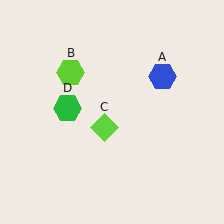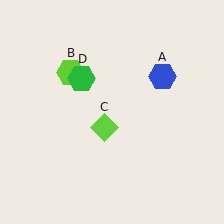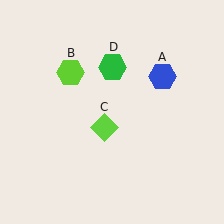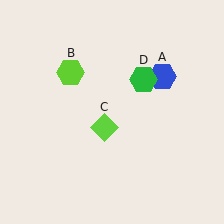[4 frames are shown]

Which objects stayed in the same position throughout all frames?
Blue hexagon (object A) and lime hexagon (object B) and lime diamond (object C) remained stationary.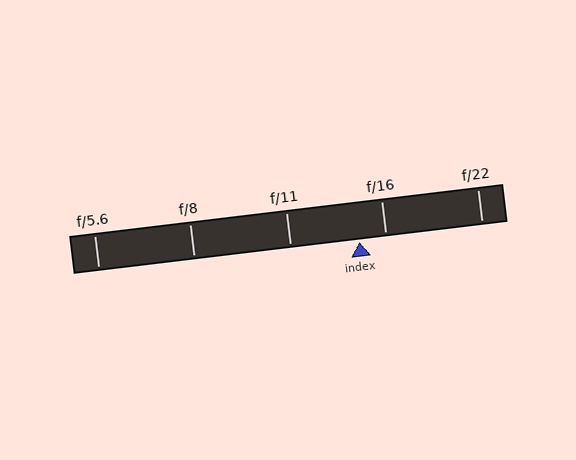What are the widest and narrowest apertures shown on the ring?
The widest aperture shown is f/5.6 and the narrowest is f/22.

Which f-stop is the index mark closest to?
The index mark is closest to f/16.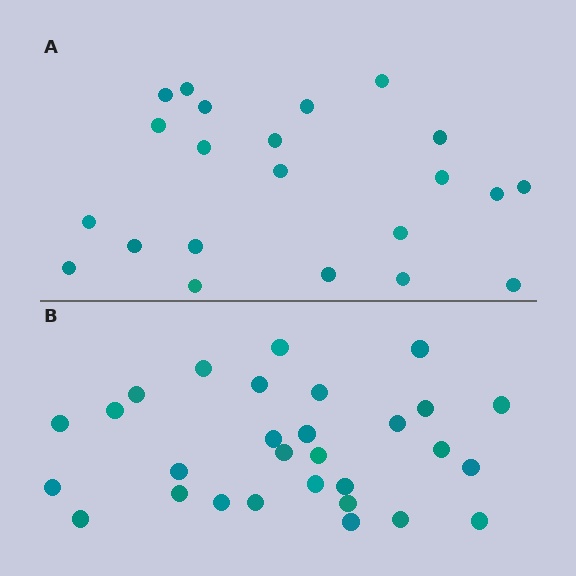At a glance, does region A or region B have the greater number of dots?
Region B (the bottom region) has more dots.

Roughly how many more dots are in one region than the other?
Region B has roughly 8 or so more dots than region A.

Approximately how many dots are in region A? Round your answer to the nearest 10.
About 20 dots. (The exact count is 22, which rounds to 20.)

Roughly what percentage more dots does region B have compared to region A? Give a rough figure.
About 30% more.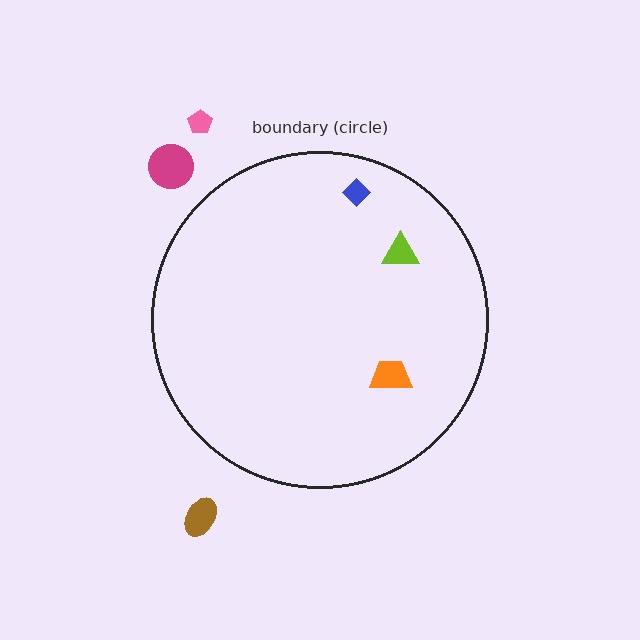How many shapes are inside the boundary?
3 inside, 3 outside.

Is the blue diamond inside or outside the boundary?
Inside.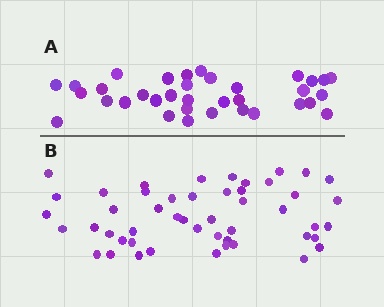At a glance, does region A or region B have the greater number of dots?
Region B (the bottom region) has more dots.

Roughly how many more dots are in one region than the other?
Region B has approximately 15 more dots than region A.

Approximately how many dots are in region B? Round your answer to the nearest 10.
About 50 dots. (The exact count is 49, which rounds to 50.)